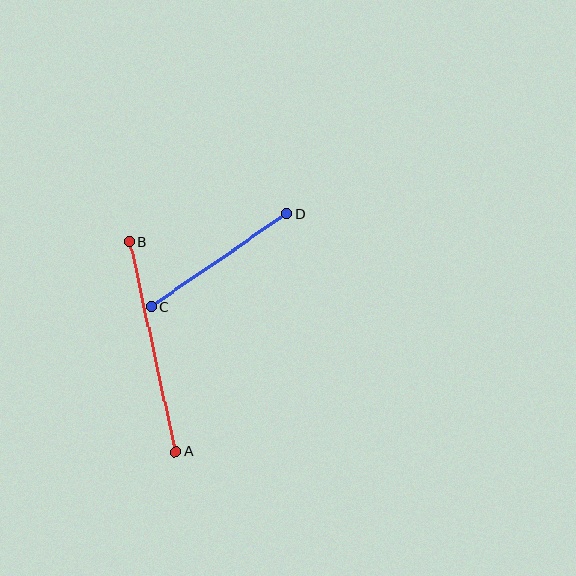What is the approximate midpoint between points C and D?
The midpoint is at approximately (219, 260) pixels.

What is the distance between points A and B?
The distance is approximately 215 pixels.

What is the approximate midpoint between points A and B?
The midpoint is at approximately (153, 347) pixels.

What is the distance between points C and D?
The distance is approximately 164 pixels.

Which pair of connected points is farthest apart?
Points A and B are farthest apart.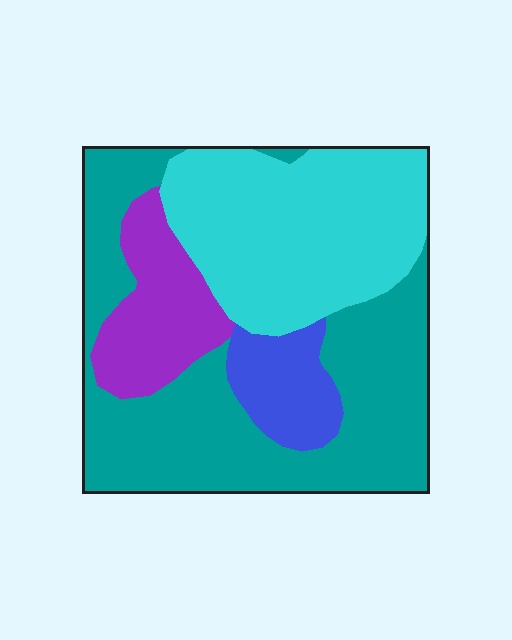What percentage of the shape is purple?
Purple covers 13% of the shape.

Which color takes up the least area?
Blue, at roughly 10%.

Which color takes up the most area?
Teal, at roughly 45%.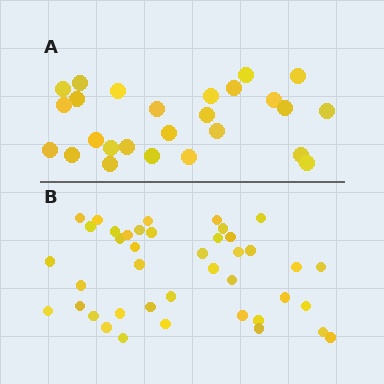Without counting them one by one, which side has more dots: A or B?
Region B (the bottom region) has more dots.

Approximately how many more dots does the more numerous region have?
Region B has approximately 15 more dots than region A.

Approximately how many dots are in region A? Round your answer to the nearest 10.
About 30 dots. (The exact count is 26, which rounds to 30.)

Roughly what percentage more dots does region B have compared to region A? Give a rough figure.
About 60% more.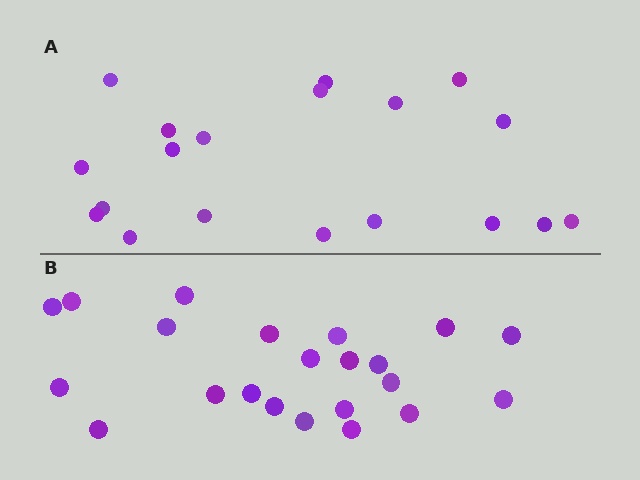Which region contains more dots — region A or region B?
Region B (the bottom region) has more dots.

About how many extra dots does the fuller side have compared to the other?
Region B has just a few more — roughly 2 or 3 more dots than region A.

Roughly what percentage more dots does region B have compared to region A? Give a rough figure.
About 15% more.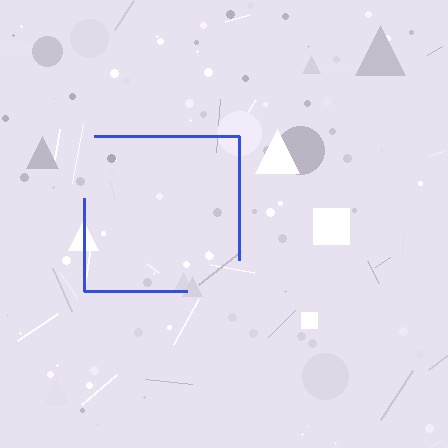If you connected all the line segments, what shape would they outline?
They would outline a square.